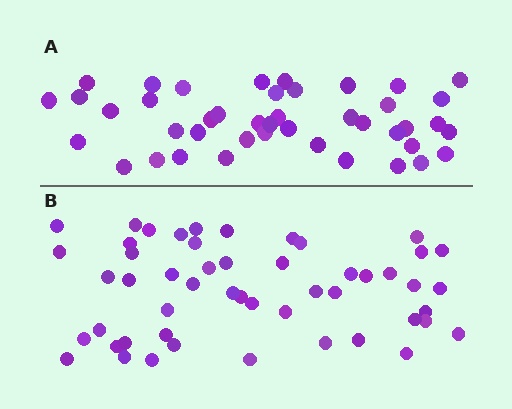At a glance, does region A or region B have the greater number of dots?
Region B (the bottom region) has more dots.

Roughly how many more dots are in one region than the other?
Region B has roughly 8 or so more dots than region A.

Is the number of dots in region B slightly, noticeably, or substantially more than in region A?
Region B has only slightly more — the two regions are fairly close. The ratio is roughly 1.2 to 1.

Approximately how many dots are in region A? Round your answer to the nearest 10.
About 40 dots. (The exact count is 43, which rounds to 40.)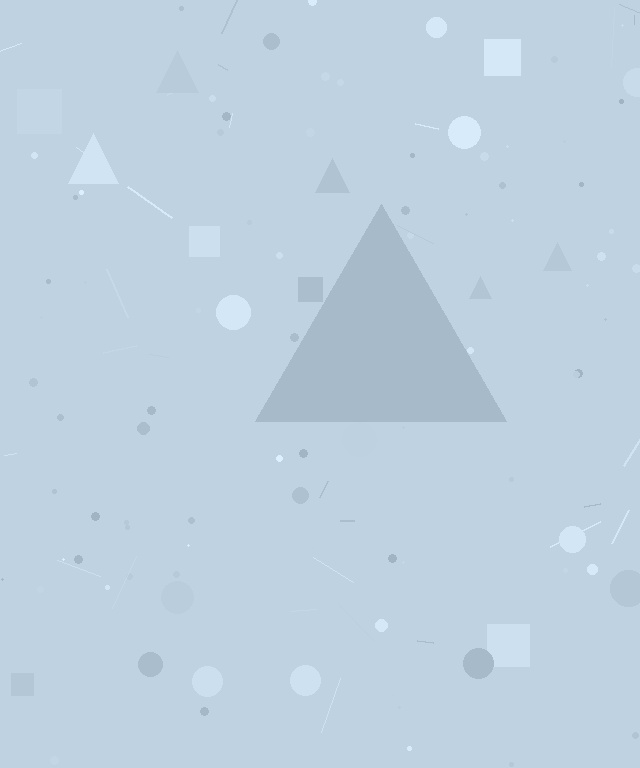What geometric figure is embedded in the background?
A triangle is embedded in the background.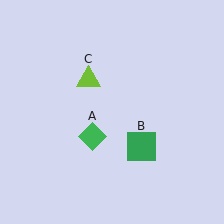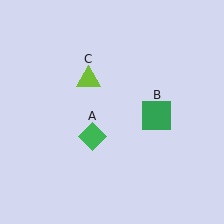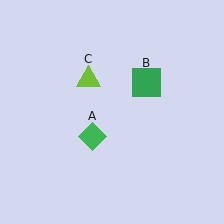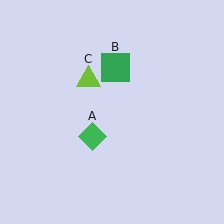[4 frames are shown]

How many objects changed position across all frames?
1 object changed position: green square (object B).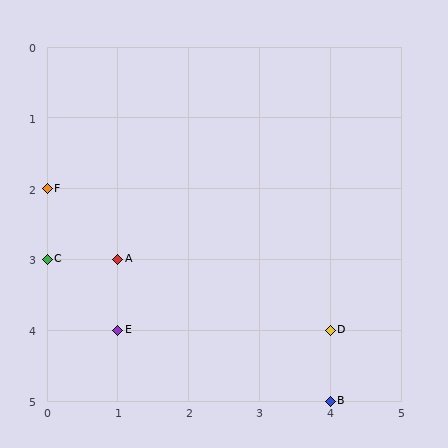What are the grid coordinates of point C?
Point C is at grid coordinates (0, 3).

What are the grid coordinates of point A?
Point A is at grid coordinates (1, 3).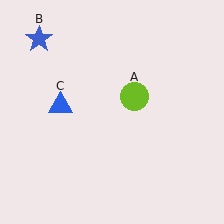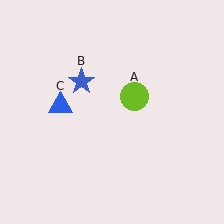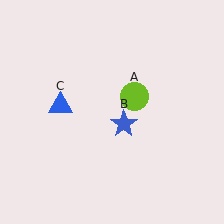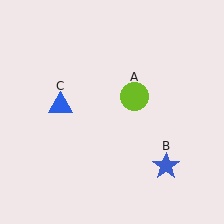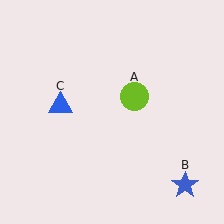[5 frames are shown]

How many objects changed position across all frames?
1 object changed position: blue star (object B).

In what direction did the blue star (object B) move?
The blue star (object B) moved down and to the right.